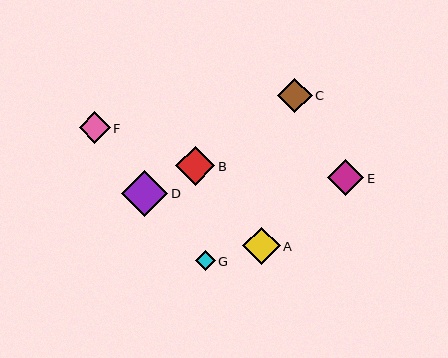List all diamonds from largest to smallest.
From largest to smallest: D, B, A, E, C, F, G.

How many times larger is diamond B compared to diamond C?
Diamond B is approximately 1.1 times the size of diamond C.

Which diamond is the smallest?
Diamond G is the smallest with a size of approximately 20 pixels.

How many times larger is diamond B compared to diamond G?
Diamond B is approximately 2.0 times the size of diamond G.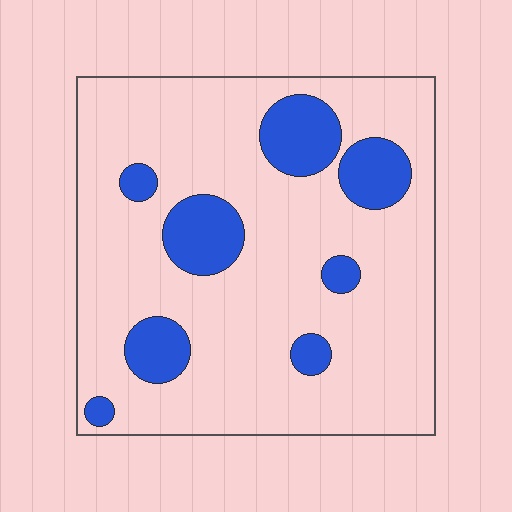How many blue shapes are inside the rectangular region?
8.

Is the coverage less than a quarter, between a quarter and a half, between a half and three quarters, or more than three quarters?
Less than a quarter.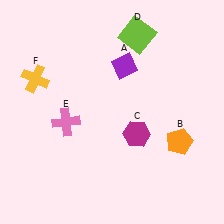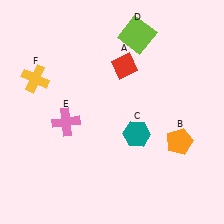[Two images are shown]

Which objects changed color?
A changed from purple to red. C changed from magenta to teal.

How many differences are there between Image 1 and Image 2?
There are 2 differences between the two images.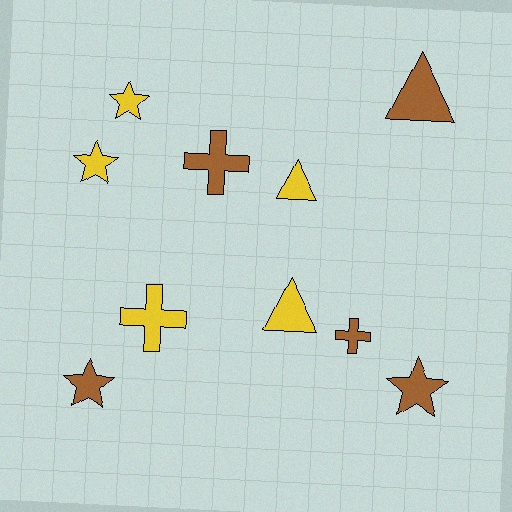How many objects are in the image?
There are 10 objects.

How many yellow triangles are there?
There are 2 yellow triangles.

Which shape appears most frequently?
Star, with 4 objects.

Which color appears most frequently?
Yellow, with 5 objects.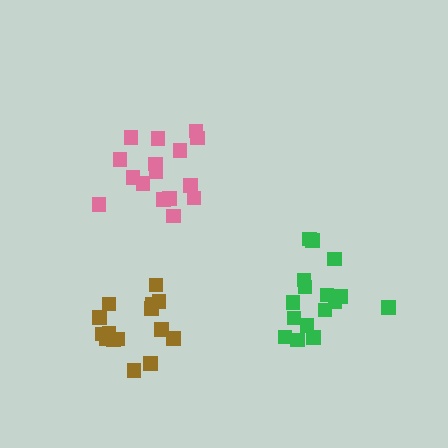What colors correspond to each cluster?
The clusters are colored: brown, green, pink.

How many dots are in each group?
Group 1: 15 dots, Group 2: 16 dots, Group 3: 16 dots (47 total).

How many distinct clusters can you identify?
There are 3 distinct clusters.